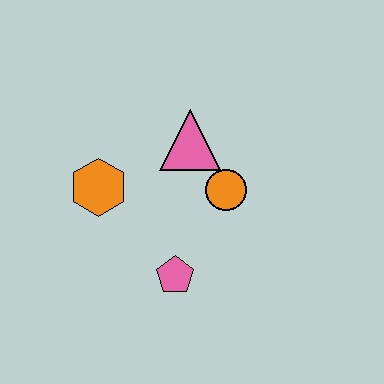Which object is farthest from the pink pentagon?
The pink triangle is farthest from the pink pentagon.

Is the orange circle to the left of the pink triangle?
No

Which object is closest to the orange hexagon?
The pink triangle is closest to the orange hexagon.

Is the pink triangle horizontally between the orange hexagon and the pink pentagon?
No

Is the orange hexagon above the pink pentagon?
Yes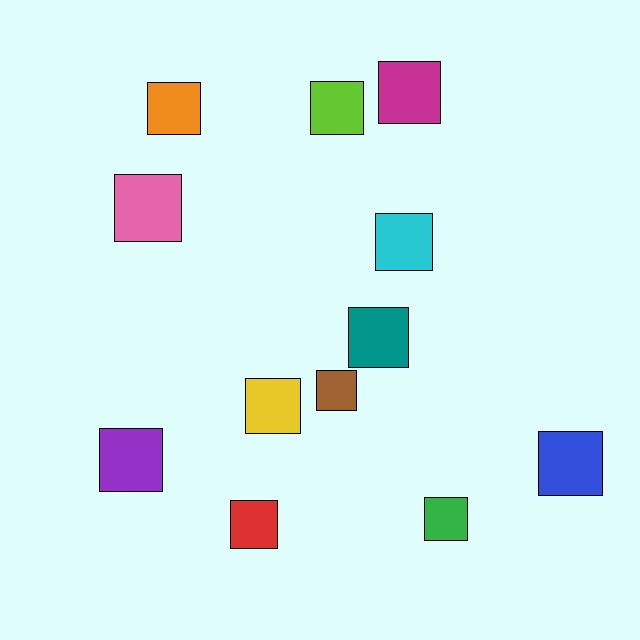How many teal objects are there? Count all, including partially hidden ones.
There is 1 teal object.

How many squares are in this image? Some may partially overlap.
There are 12 squares.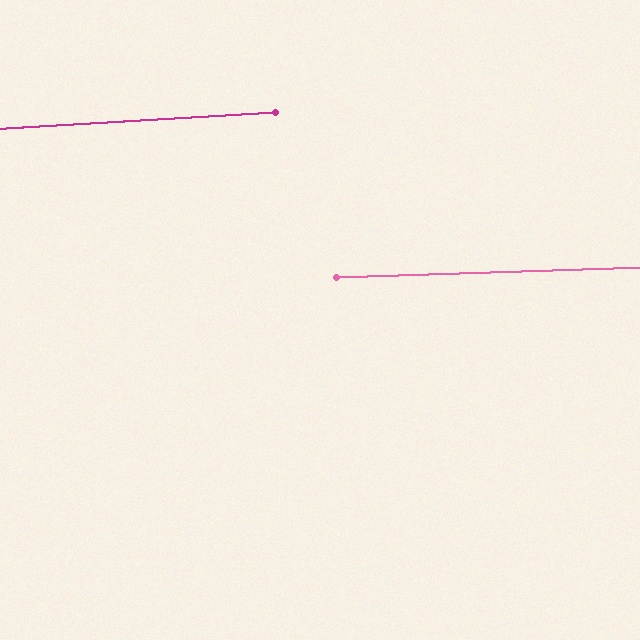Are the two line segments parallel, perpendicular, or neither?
Parallel — their directions differ by only 1.4°.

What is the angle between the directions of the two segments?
Approximately 1 degree.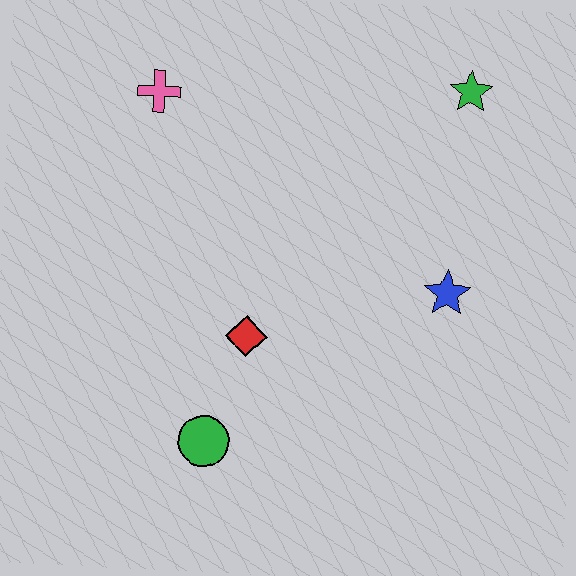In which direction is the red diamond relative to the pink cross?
The red diamond is below the pink cross.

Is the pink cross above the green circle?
Yes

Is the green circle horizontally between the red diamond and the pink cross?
Yes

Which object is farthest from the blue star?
The pink cross is farthest from the blue star.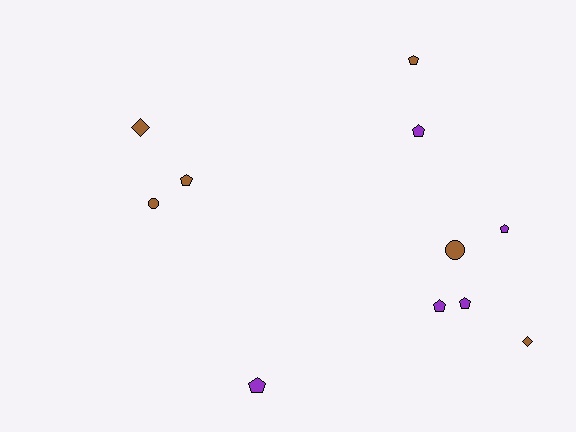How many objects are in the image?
There are 11 objects.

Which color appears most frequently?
Brown, with 6 objects.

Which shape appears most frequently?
Pentagon, with 7 objects.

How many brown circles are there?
There are 2 brown circles.